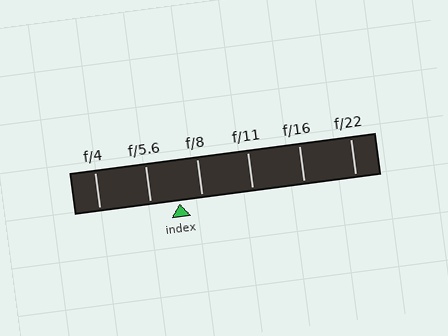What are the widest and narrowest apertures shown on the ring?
The widest aperture shown is f/4 and the narrowest is f/22.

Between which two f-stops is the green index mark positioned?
The index mark is between f/5.6 and f/8.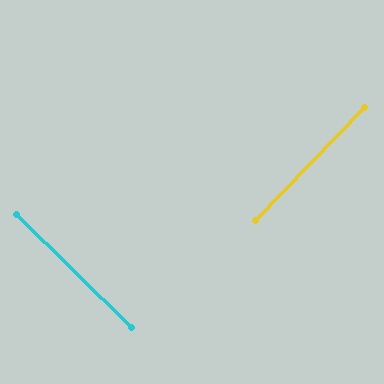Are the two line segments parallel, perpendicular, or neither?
Perpendicular — they meet at approximately 90°.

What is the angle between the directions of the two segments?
Approximately 90 degrees.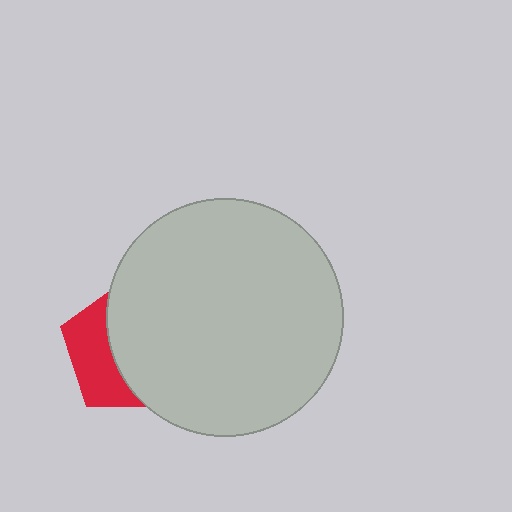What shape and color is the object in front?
The object in front is a light gray circle.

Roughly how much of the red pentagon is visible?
A small part of it is visible (roughly 37%).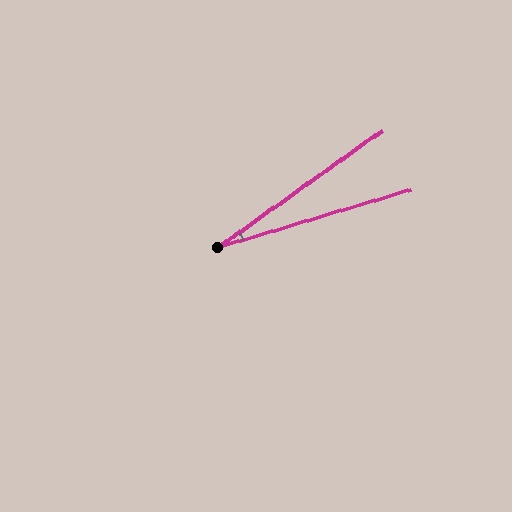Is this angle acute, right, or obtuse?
It is acute.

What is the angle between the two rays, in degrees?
Approximately 19 degrees.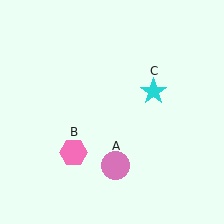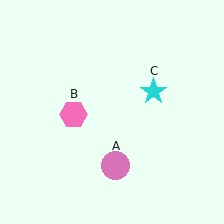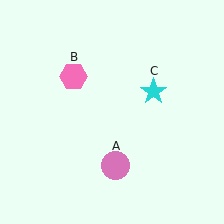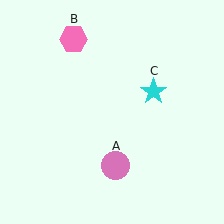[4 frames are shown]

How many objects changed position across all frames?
1 object changed position: pink hexagon (object B).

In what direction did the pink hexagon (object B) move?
The pink hexagon (object B) moved up.